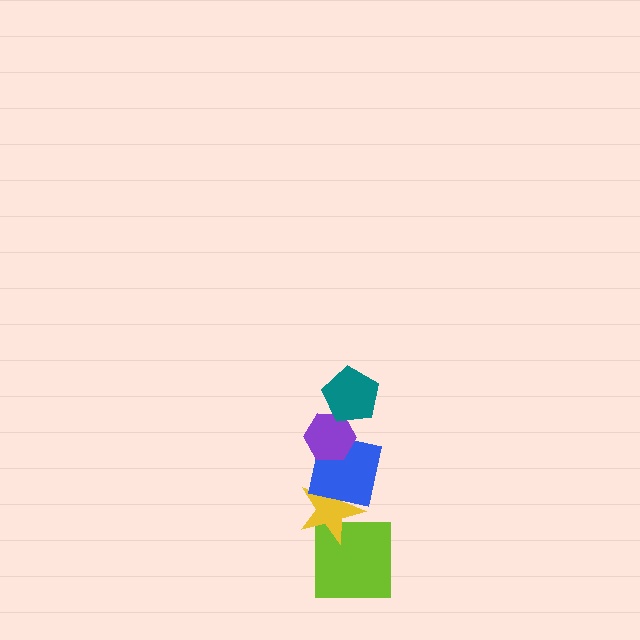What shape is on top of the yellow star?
The blue square is on top of the yellow star.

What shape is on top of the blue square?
The purple hexagon is on top of the blue square.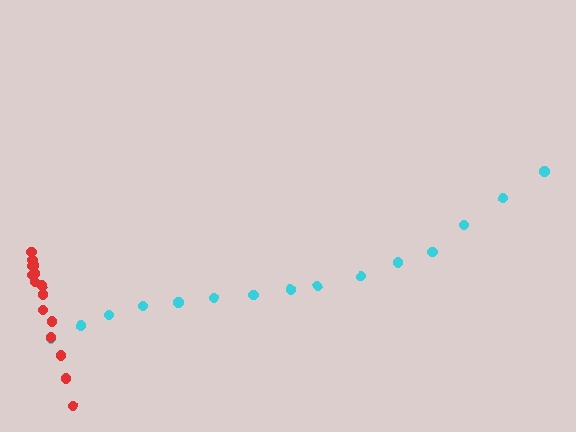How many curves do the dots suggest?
There are 2 distinct paths.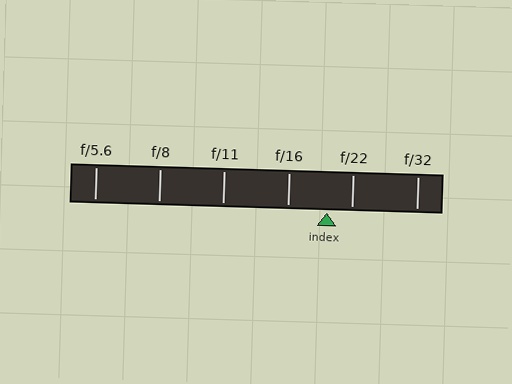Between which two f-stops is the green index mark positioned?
The index mark is between f/16 and f/22.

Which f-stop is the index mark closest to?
The index mark is closest to f/22.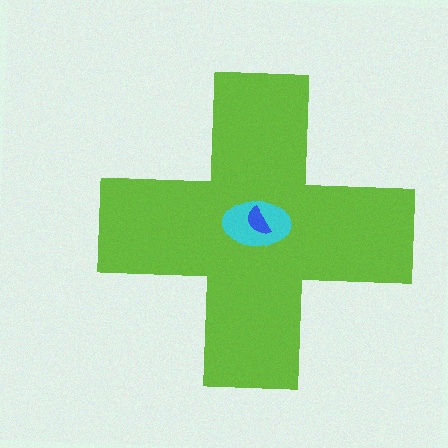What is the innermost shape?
The blue semicircle.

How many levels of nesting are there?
3.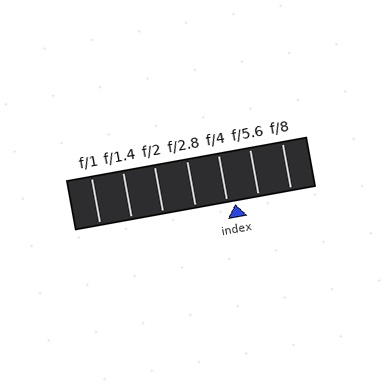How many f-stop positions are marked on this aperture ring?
There are 7 f-stop positions marked.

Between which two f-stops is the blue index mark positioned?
The index mark is between f/4 and f/5.6.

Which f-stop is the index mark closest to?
The index mark is closest to f/4.